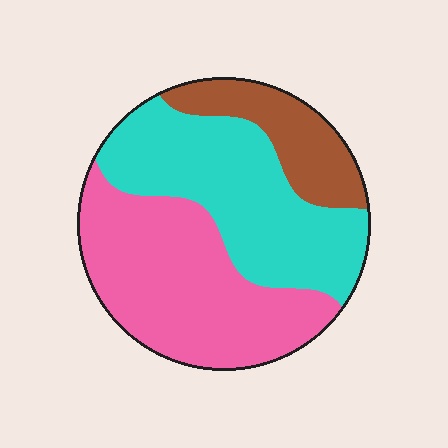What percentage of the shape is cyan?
Cyan covers around 40% of the shape.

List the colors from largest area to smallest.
From largest to smallest: pink, cyan, brown.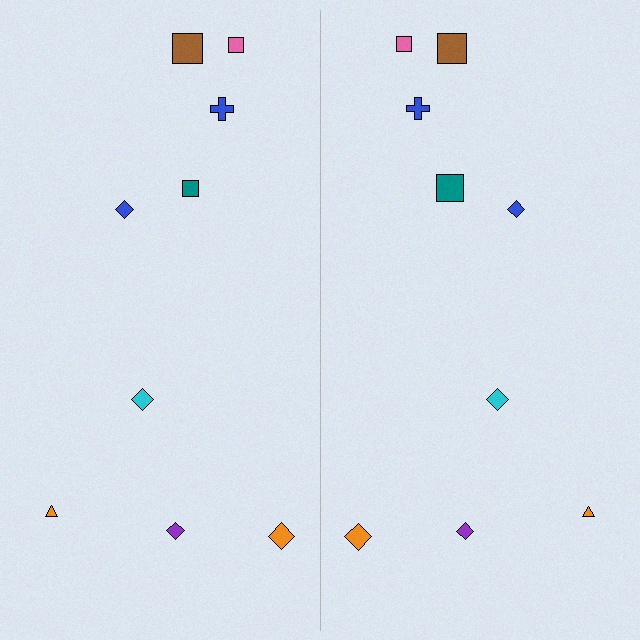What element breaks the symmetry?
The teal square on the right side has a different size than its mirror counterpart.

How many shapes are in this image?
There are 18 shapes in this image.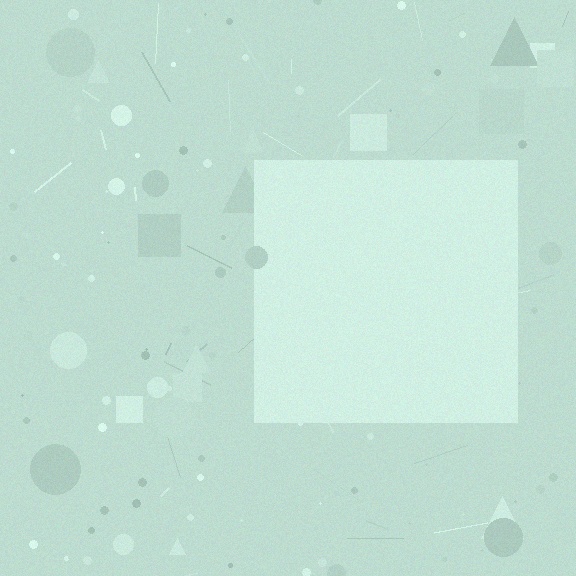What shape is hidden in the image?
A square is hidden in the image.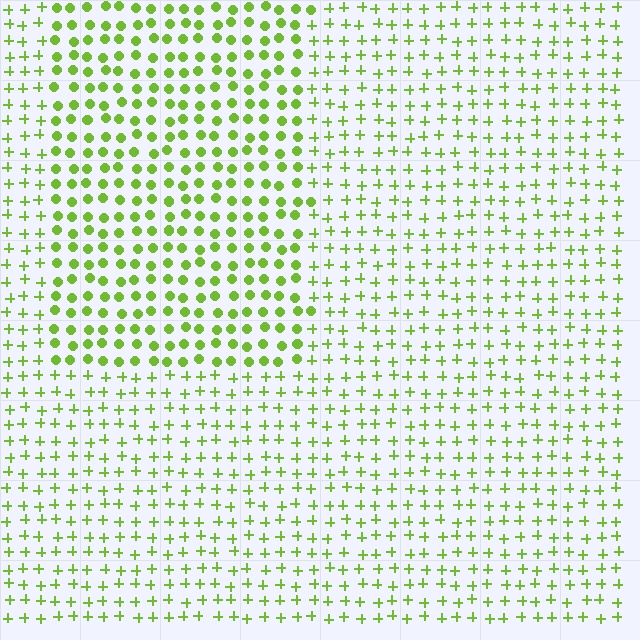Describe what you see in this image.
The image is filled with small lime elements arranged in a uniform grid. A rectangle-shaped region contains circles, while the surrounding area contains plus signs. The boundary is defined purely by the change in element shape.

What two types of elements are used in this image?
The image uses circles inside the rectangle region and plus signs outside it.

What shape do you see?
I see a rectangle.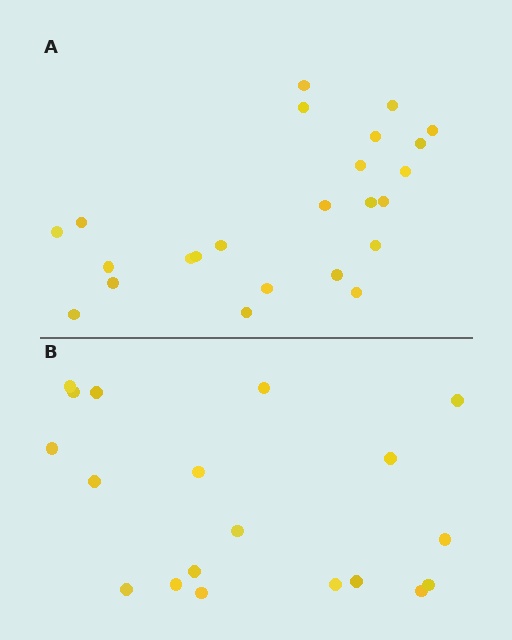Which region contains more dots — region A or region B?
Region A (the top region) has more dots.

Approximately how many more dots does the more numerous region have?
Region A has about 5 more dots than region B.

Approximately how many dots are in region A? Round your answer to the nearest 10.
About 20 dots. (The exact count is 24, which rounds to 20.)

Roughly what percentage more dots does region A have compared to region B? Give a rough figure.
About 25% more.